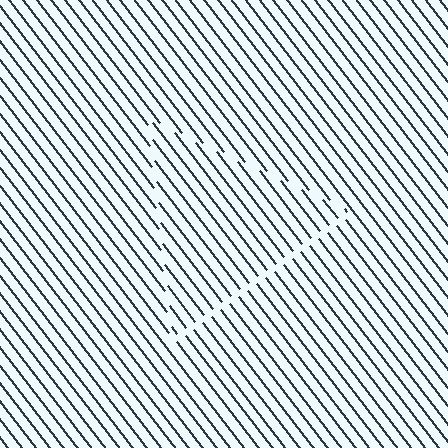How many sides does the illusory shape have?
3 sides — the line-ends trace a triangle.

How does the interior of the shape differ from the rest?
The interior of the shape contains the same grating, shifted by half a period — the contour is defined by the phase discontinuity where line-ends from the inner and outer gratings abut.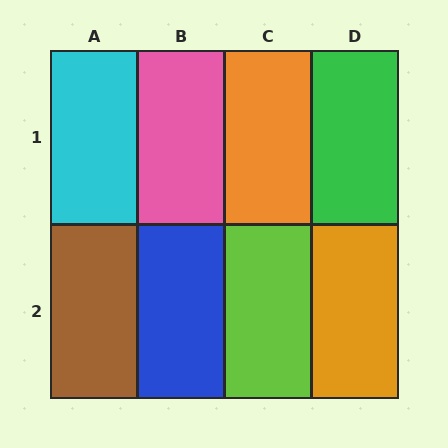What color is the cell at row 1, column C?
Orange.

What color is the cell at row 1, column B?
Pink.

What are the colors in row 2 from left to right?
Brown, blue, lime, orange.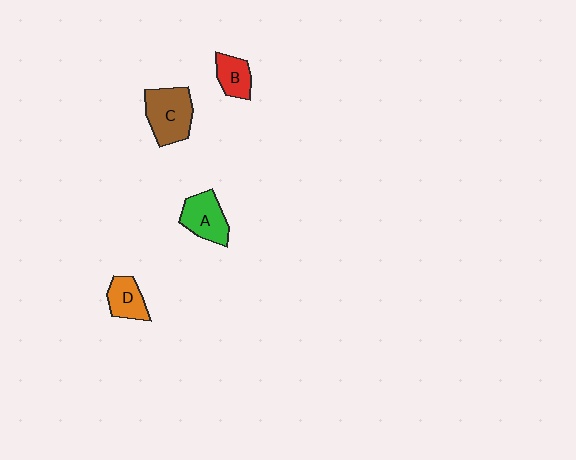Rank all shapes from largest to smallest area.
From largest to smallest: C (brown), A (green), D (orange), B (red).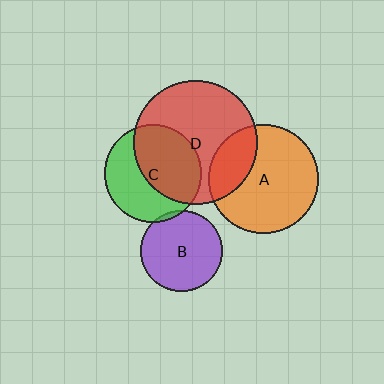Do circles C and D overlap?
Yes.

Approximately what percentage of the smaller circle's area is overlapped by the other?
Approximately 55%.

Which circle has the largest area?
Circle D (red).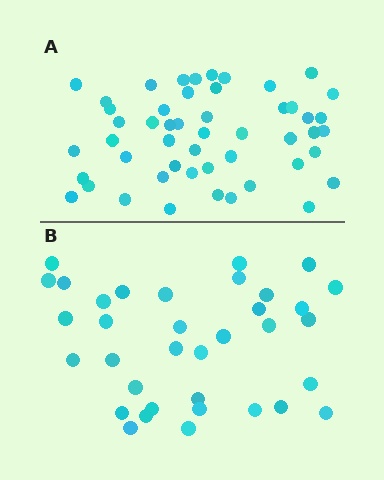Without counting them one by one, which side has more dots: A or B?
Region A (the top region) has more dots.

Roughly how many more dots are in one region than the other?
Region A has approximately 15 more dots than region B.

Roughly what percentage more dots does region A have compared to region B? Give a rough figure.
About 45% more.